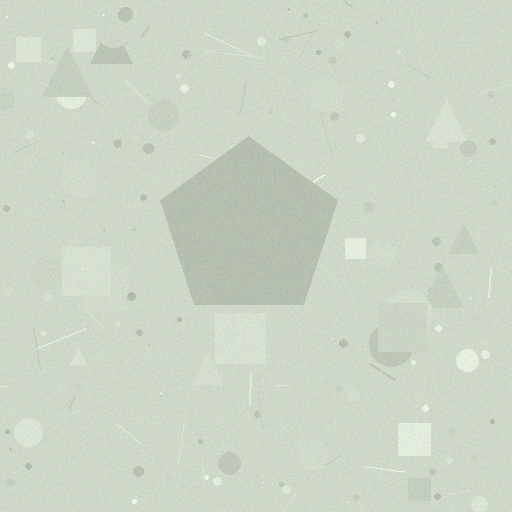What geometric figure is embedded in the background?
A pentagon is embedded in the background.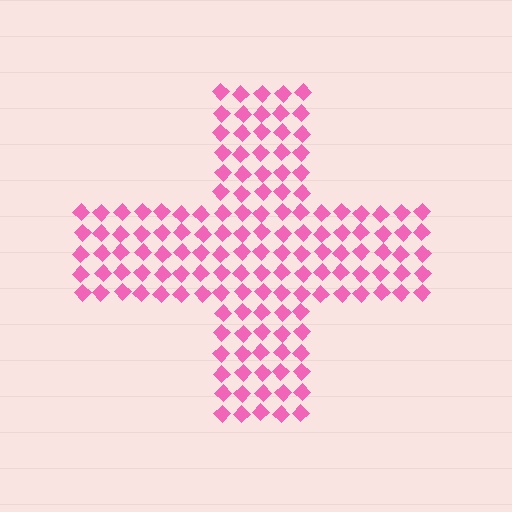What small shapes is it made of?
It is made of small diamonds.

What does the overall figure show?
The overall figure shows a cross.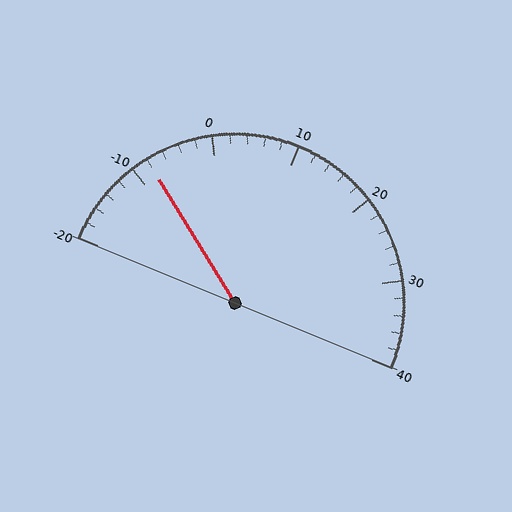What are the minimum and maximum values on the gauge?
The gauge ranges from -20 to 40.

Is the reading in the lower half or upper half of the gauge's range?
The reading is in the lower half of the range (-20 to 40).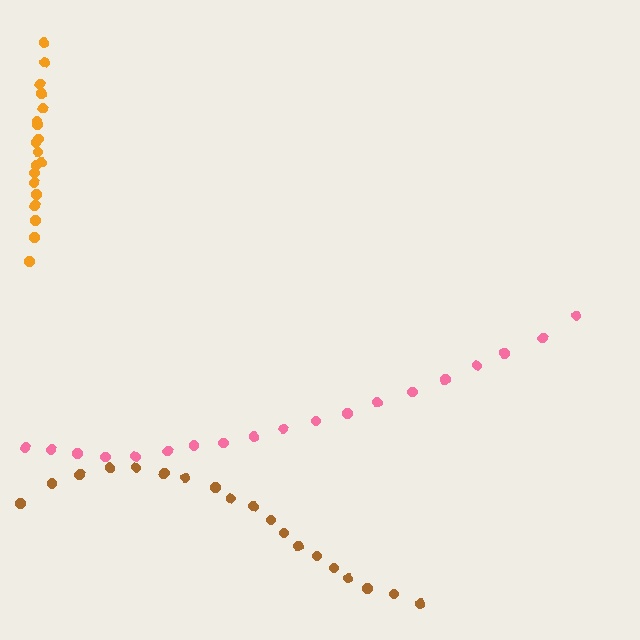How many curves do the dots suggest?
There are 3 distinct paths.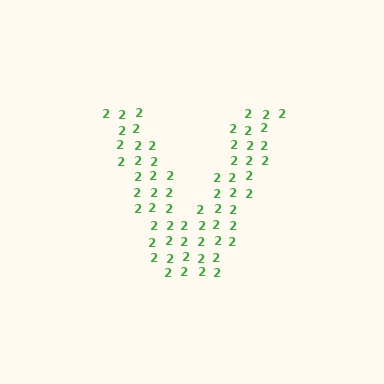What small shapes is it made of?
It is made of small digit 2's.